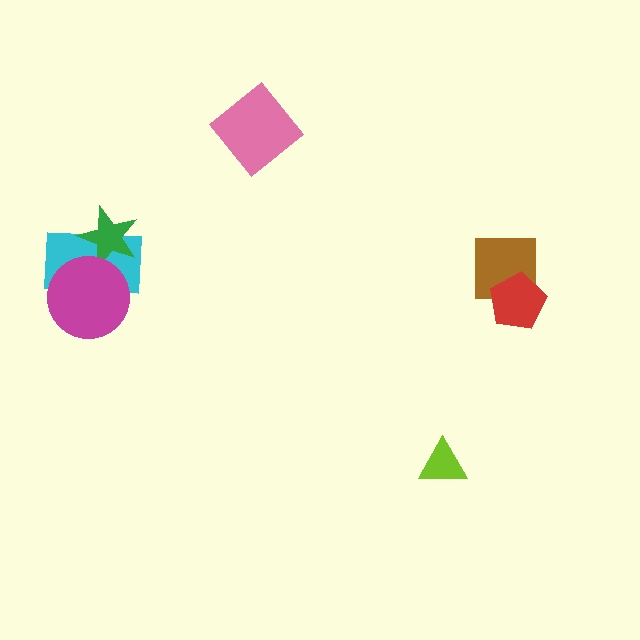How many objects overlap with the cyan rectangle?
2 objects overlap with the cyan rectangle.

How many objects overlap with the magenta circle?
2 objects overlap with the magenta circle.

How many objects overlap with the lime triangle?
0 objects overlap with the lime triangle.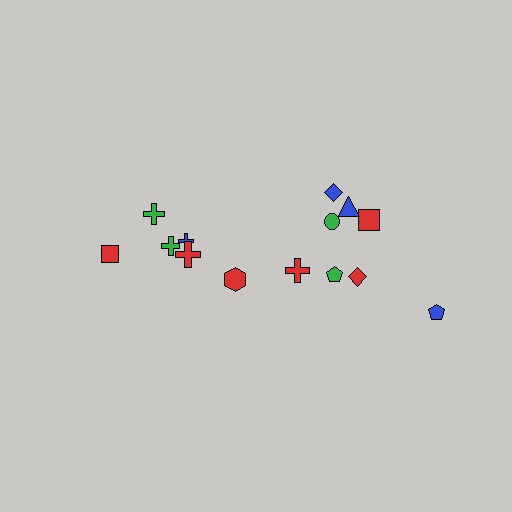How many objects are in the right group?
There are 8 objects.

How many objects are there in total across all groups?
There are 14 objects.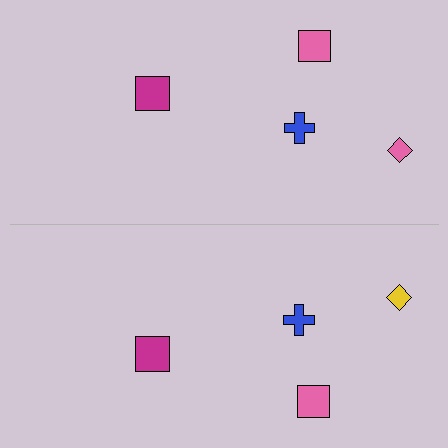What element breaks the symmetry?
The yellow diamond on the bottom side breaks the symmetry — its mirror counterpart is pink.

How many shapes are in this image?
There are 8 shapes in this image.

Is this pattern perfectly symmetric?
No, the pattern is not perfectly symmetric. The yellow diamond on the bottom side breaks the symmetry — its mirror counterpart is pink.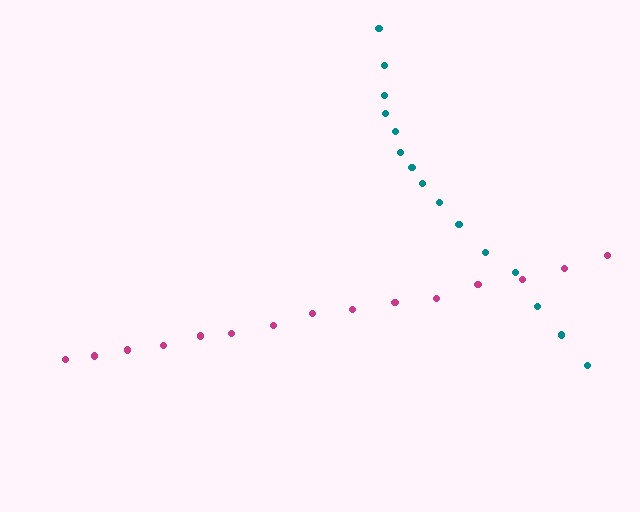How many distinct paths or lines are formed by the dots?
There are 2 distinct paths.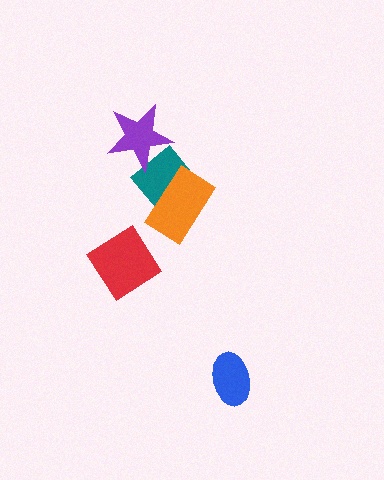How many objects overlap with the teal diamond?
2 objects overlap with the teal diamond.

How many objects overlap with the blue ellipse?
0 objects overlap with the blue ellipse.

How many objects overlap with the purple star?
1 object overlaps with the purple star.